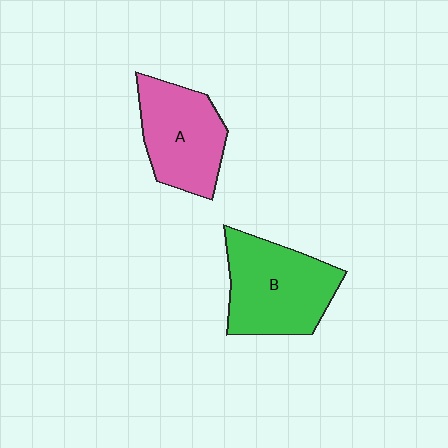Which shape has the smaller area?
Shape A (pink).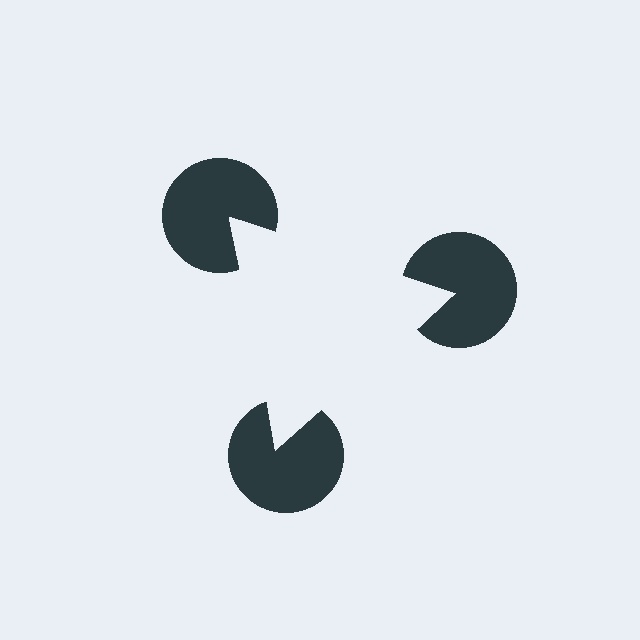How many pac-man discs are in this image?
There are 3 — one at each vertex of the illusory triangle.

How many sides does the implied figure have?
3 sides.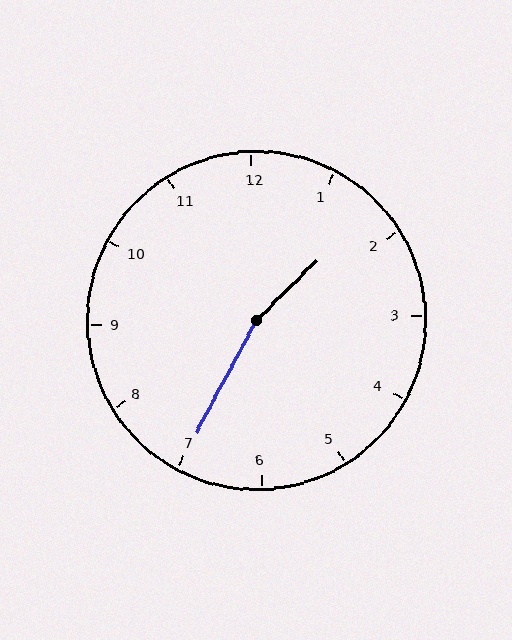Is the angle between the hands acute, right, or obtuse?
It is obtuse.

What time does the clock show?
1:35.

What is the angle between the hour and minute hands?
Approximately 162 degrees.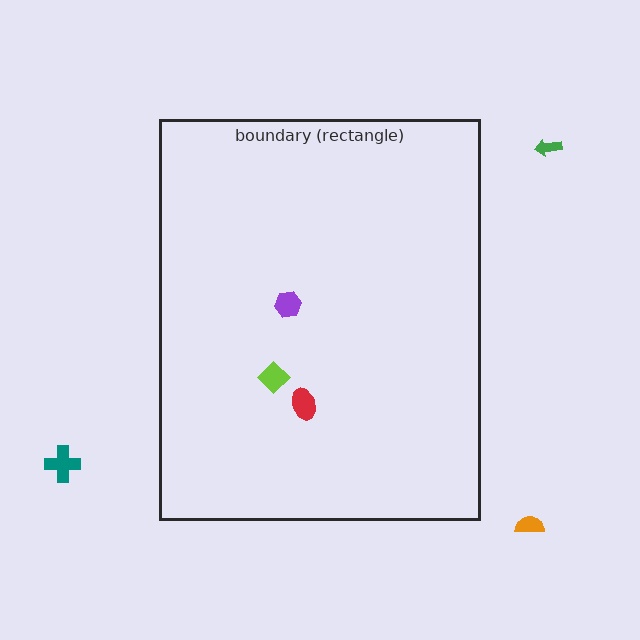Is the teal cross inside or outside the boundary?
Outside.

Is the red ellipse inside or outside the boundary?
Inside.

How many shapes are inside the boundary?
3 inside, 3 outside.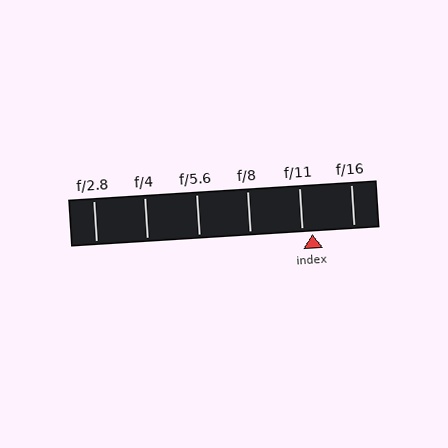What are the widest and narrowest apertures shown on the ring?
The widest aperture shown is f/2.8 and the narrowest is f/16.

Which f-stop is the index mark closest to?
The index mark is closest to f/11.